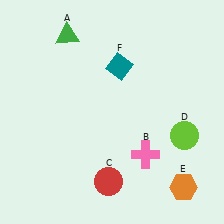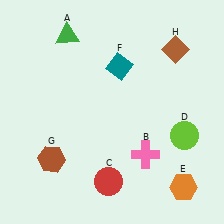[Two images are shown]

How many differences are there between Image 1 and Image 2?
There are 2 differences between the two images.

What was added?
A brown hexagon (G), a brown diamond (H) were added in Image 2.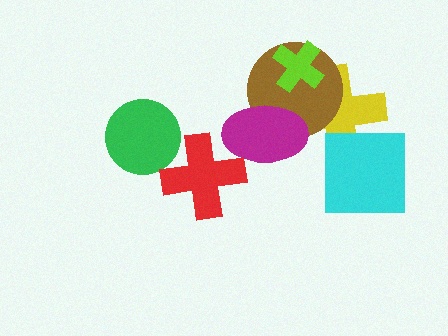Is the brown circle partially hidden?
Yes, it is partially covered by another shape.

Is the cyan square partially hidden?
No, no other shape covers it.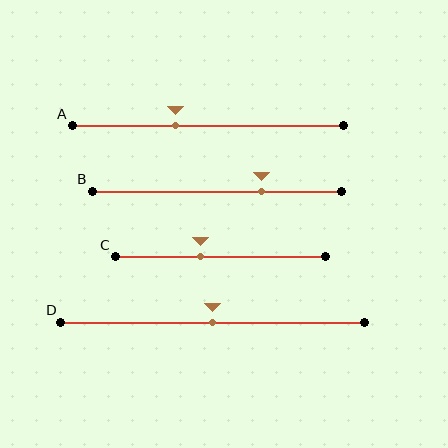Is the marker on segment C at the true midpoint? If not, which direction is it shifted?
No, the marker on segment C is shifted to the left by about 9% of the segment length.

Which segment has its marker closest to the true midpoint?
Segment D has its marker closest to the true midpoint.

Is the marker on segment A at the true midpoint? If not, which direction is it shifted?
No, the marker on segment A is shifted to the left by about 12% of the segment length.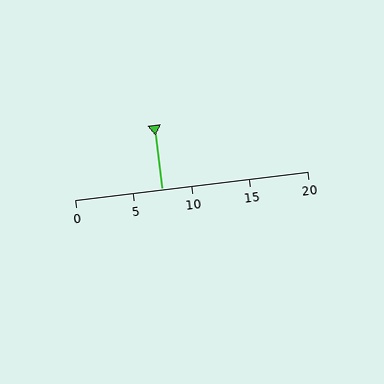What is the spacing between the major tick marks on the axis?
The major ticks are spaced 5 apart.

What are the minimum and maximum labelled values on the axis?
The axis runs from 0 to 20.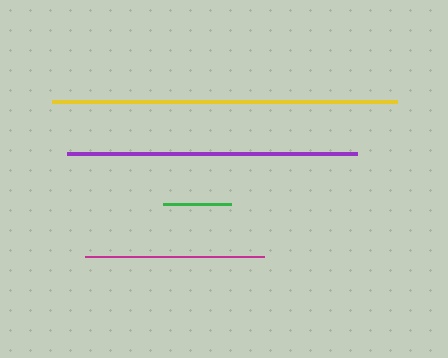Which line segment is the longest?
The yellow line is the longest at approximately 345 pixels.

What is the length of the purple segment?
The purple segment is approximately 290 pixels long.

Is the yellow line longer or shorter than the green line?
The yellow line is longer than the green line.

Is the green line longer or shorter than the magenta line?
The magenta line is longer than the green line.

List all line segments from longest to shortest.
From longest to shortest: yellow, purple, magenta, green.